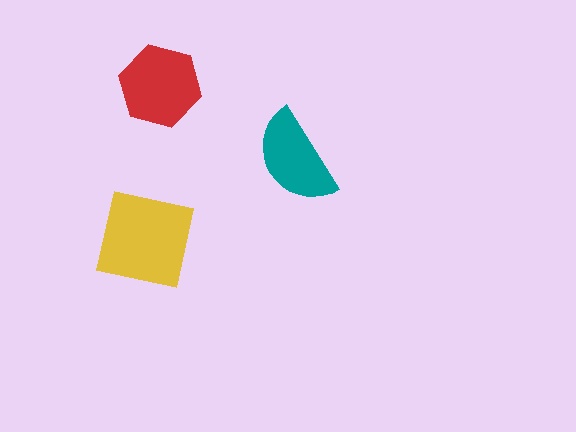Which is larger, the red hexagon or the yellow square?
The yellow square.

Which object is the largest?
The yellow square.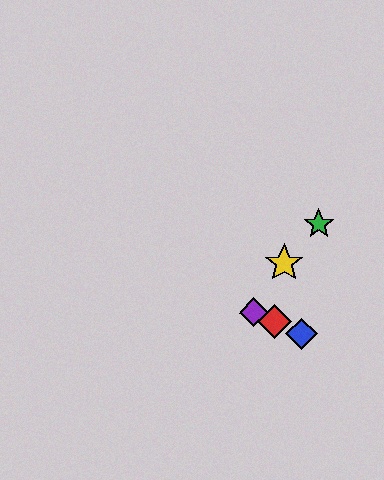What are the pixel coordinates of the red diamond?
The red diamond is at (274, 322).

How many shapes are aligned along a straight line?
3 shapes (the red diamond, the blue diamond, the purple diamond) are aligned along a straight line.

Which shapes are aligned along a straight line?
The red diamond, the blue diamond, the purple diamond are aligned along a straight line.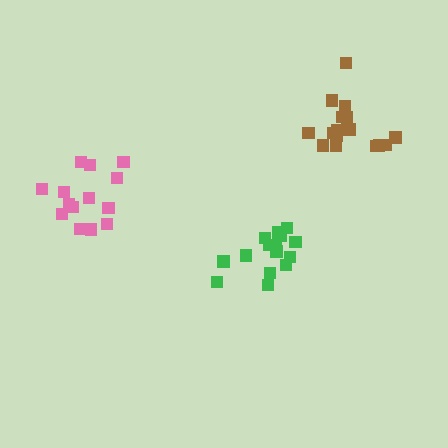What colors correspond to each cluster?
The clusters are colored: pink, green, brown.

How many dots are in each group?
Group 1: 14 dots, Group 2: 15 dots, Group 3: 18 dots (47 total).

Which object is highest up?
The brown cluster is topmost.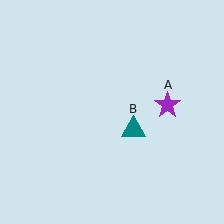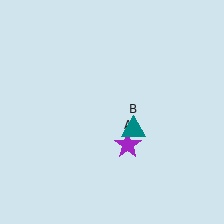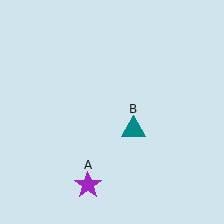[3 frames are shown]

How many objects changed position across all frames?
1 object changed position: purple star (object A).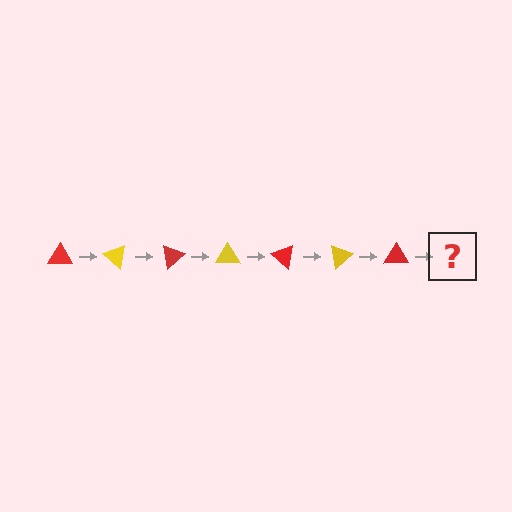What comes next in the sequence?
The next element should be a yellow triangle, rotated 280 degrees from the start.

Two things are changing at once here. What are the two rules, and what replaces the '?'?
The two rules are that it rotates 40 degrees each step and the color cycles through red and yellow. The '?' should be a yellow triangle, rotated 280 degrees from the start.